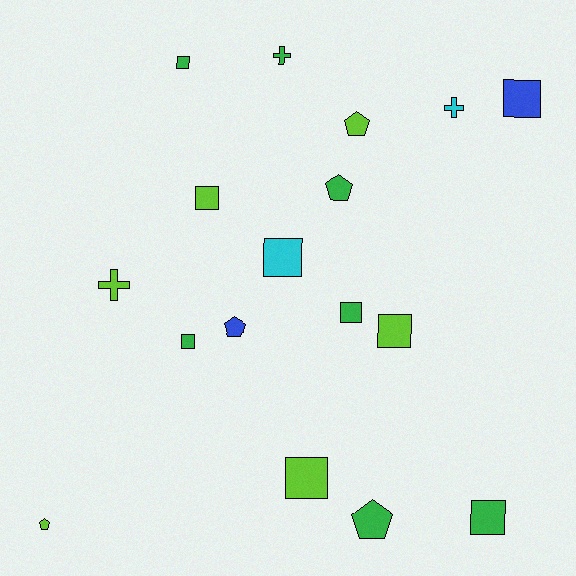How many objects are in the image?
There are 17 objects.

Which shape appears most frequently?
Square, with 9 objects.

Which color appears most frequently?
Green, with 7 objects.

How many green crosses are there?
There is 1 green cross.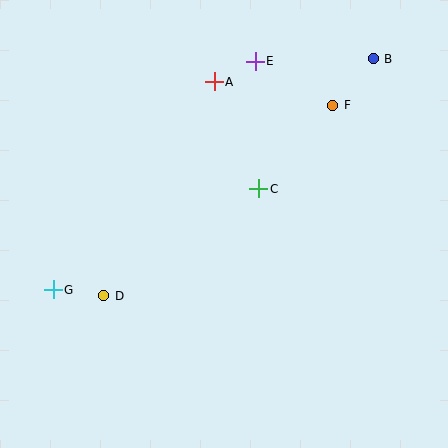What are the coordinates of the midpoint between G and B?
The midpoint between G and B is at (213, 174).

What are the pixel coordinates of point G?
Point G is at (53, 290).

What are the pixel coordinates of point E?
Point E is at (255, 61).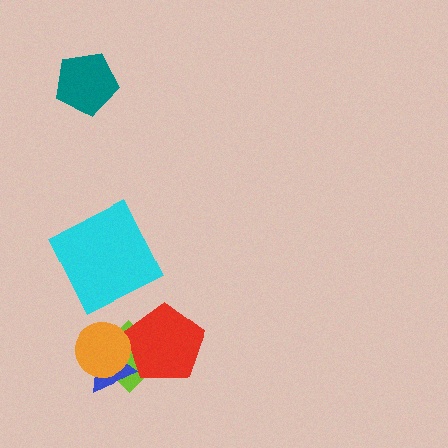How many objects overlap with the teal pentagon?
0 objects overlap with the teal pentagon.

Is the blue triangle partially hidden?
Yes, it is partially covered by another shape.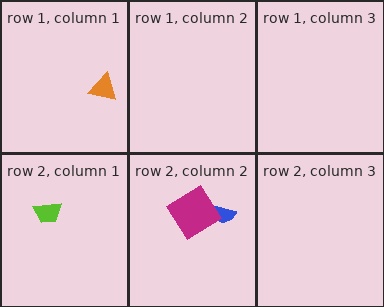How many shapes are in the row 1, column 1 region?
1.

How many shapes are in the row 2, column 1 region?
1.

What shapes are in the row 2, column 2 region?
The blue semicircle, the magenta diamond.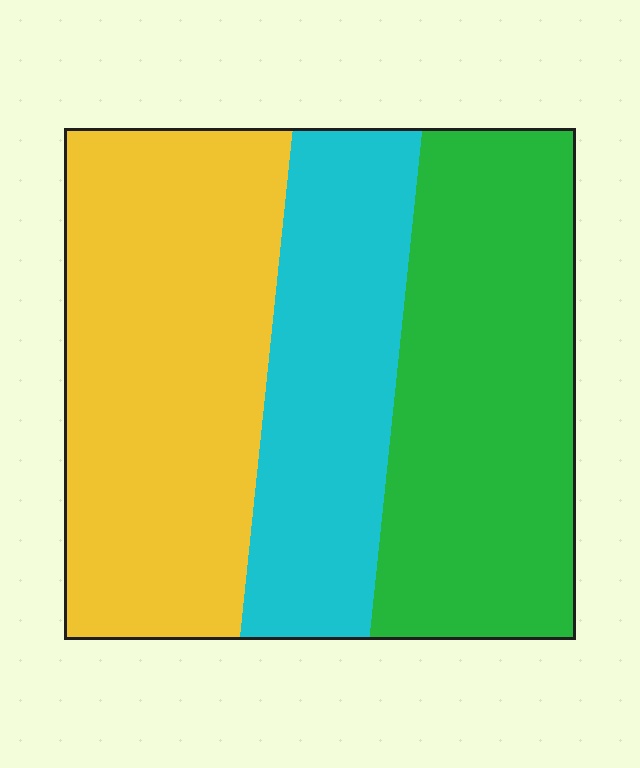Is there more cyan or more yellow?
Yellow.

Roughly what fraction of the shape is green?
Green takes up between a quarter and a half of the shape.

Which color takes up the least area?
Cyan, at roughly 25%.